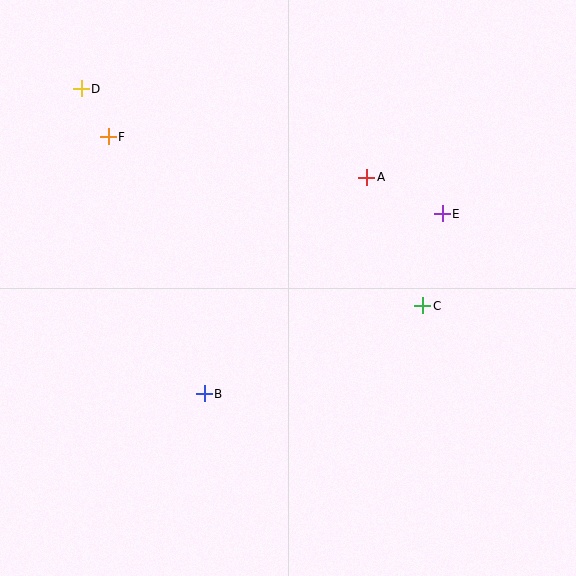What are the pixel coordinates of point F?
Point F is at (108, 137).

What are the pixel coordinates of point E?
Point E is at (442, 214).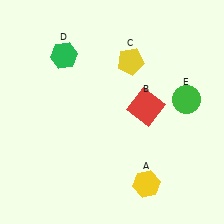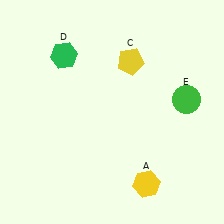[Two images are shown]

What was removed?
The red square (B) was removed in Image 2.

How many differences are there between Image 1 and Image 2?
There is 1 difference between the two images.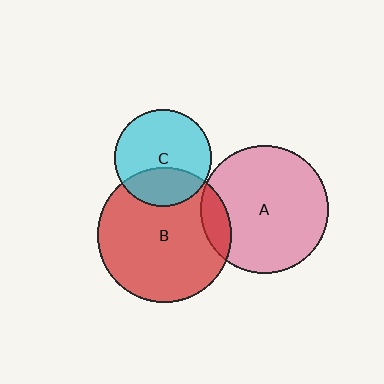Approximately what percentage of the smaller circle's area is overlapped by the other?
Approximately 10%.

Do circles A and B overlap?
Yes.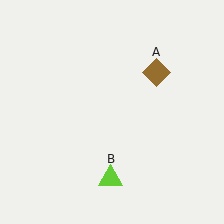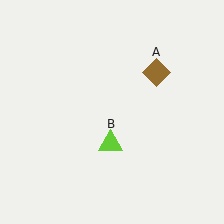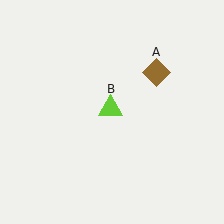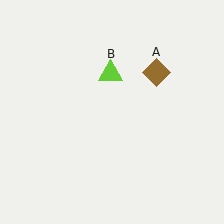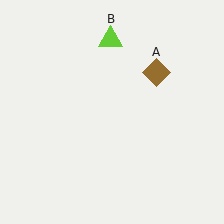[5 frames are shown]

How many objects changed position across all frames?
1 object changed position: lime triangle (object B).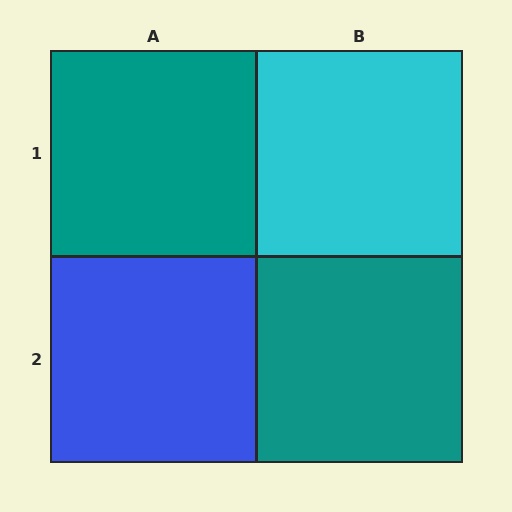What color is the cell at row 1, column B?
Cyan.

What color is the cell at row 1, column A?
Teal.